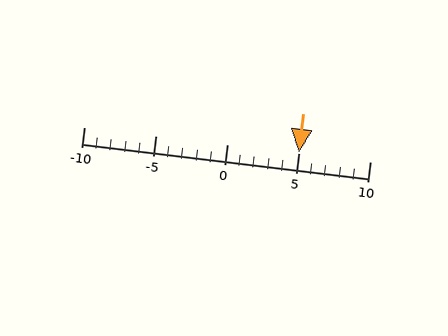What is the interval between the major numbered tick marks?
The major tick marks are spaced 5 units apart.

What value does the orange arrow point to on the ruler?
The orange arrow points to approximately 5.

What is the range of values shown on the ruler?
The ruler shows values from -10 to 10.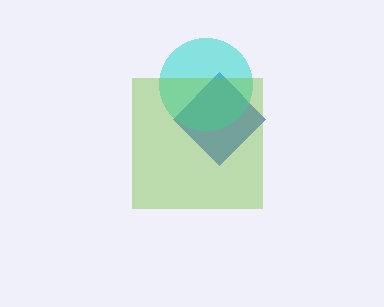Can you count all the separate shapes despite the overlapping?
Yes, there are 3 separate shapes.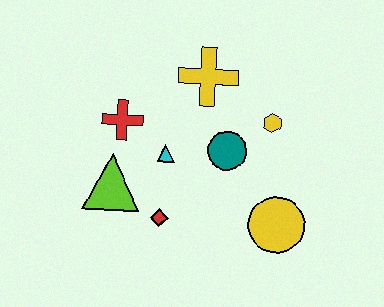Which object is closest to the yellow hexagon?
The teal circle is closest to the yellow hexagon.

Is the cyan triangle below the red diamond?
No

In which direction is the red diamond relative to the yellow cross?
The red diamond is below the yellow cross.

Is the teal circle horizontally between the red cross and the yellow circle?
Yes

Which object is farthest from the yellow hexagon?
The lime triangle is farthest from the yellow hexagon.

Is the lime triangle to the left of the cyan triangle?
Yes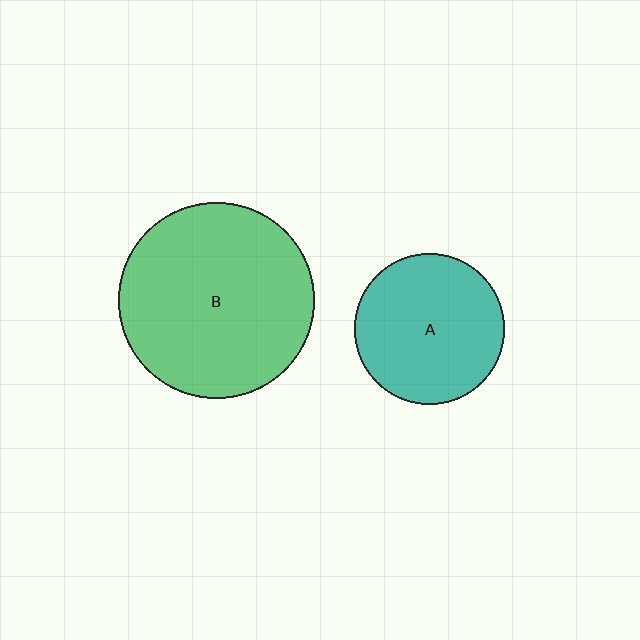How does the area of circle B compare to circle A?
Approximately 1.7 times.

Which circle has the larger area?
Circle B (green).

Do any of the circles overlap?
No, none of the circles overlap.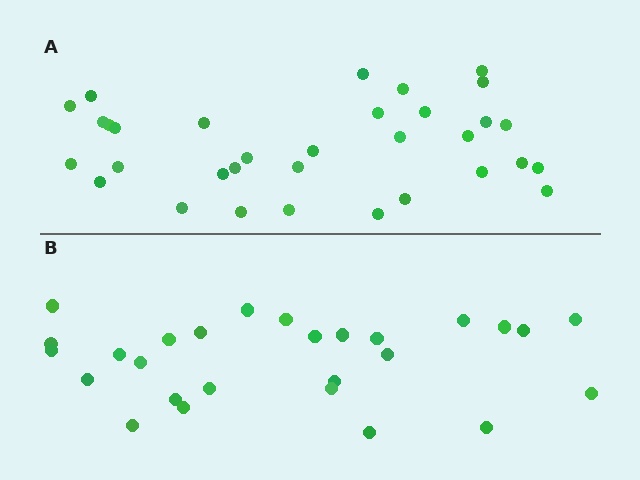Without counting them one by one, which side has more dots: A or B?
Region A (the top region) has more dots.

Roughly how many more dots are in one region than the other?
Region A has about 6 more dots than region B.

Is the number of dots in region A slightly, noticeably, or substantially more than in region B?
Region A has only slightly more — the two regions are fairly close. The ratio is roughly 1.2 to 1.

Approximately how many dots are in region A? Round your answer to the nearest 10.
About 30 dots. (The exact count is 33, which rounds to 30.)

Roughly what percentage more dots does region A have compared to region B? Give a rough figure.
About 20% more.